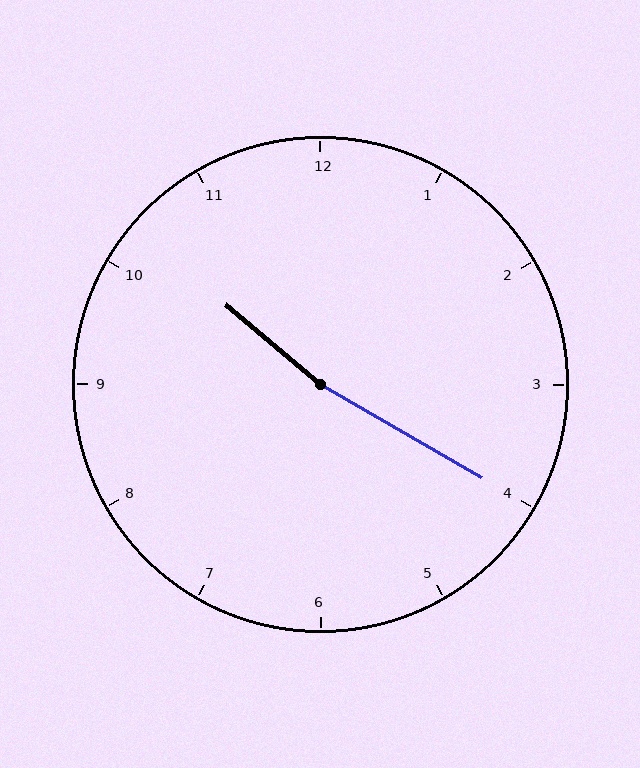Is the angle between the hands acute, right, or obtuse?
It is obtuse.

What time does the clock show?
10:20.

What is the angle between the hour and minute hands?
Approximately 170 degrees.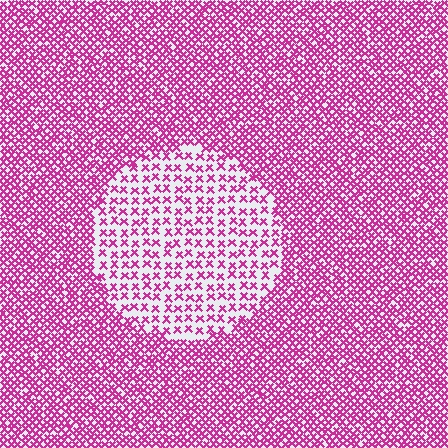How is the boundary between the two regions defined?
The boundary is defined by a change in element density (approximately 2.2x ratio). All elements are the same color, size, and shape.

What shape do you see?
I see a circle.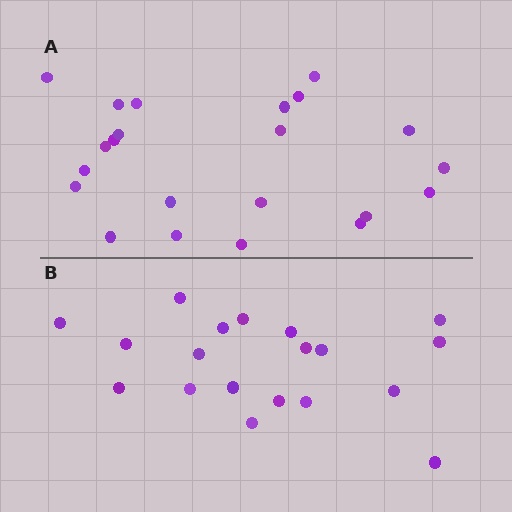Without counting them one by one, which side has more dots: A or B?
Region A (the top region) has more dots.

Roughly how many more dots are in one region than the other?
Region A has just a few more — roughly 2 or 3 more dots than region B.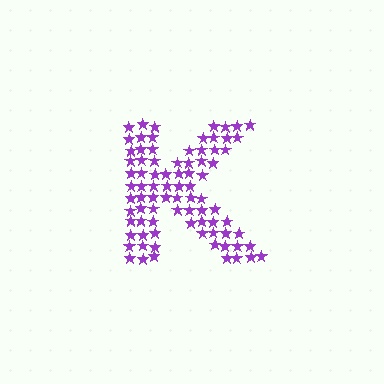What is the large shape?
The large shape is the letter K.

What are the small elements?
The small elements are stars.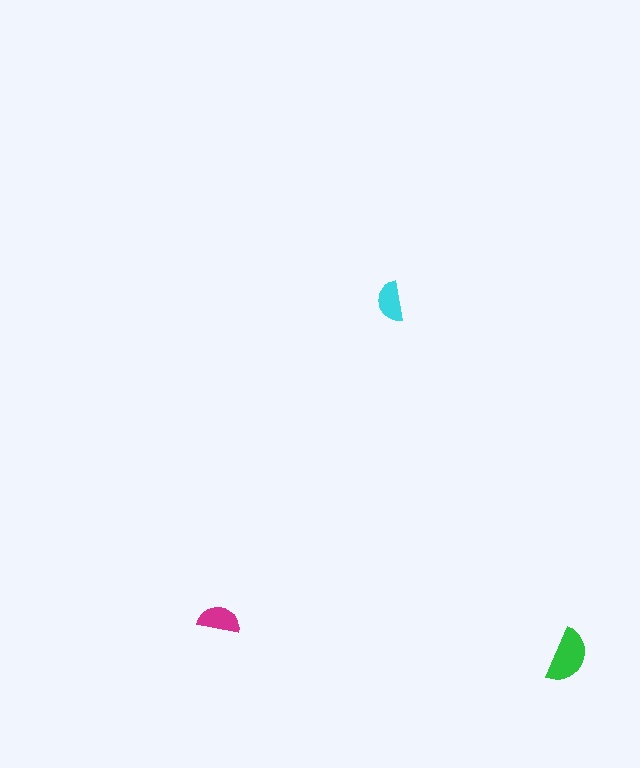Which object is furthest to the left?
The magenta semicircle is leftmost.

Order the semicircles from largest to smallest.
the green one, the magenta one, the cyan one.